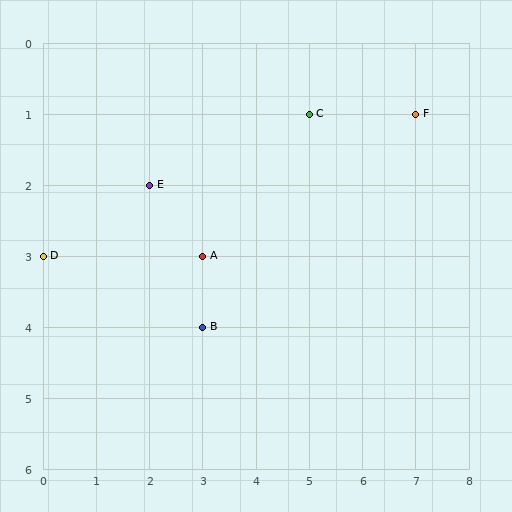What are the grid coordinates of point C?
Point C is at grid coordinates (5, 1).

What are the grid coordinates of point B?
Point B is at grid coordinates (3, 4).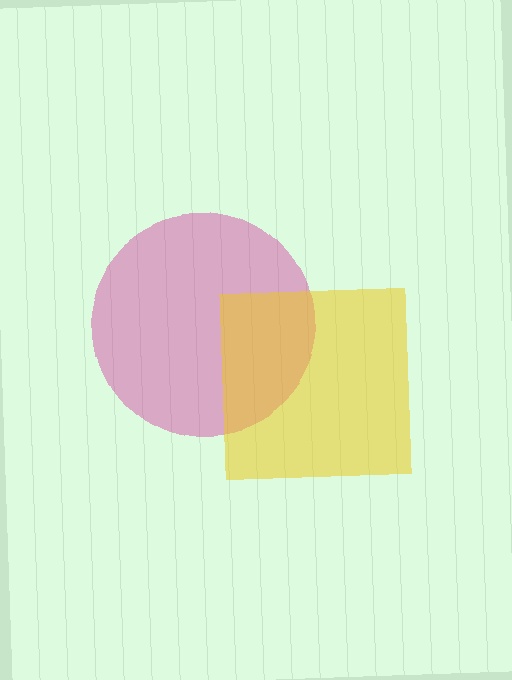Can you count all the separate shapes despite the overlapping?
Yes, there are 2 separate shapes.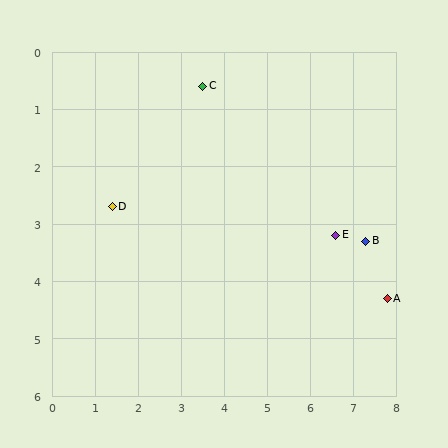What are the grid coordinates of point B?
Point B is at approximately (7.3, 3.3).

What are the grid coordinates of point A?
Point A is at approximately (7.8, 4.3).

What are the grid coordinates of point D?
Point D is at approximately (1.4, 2.7).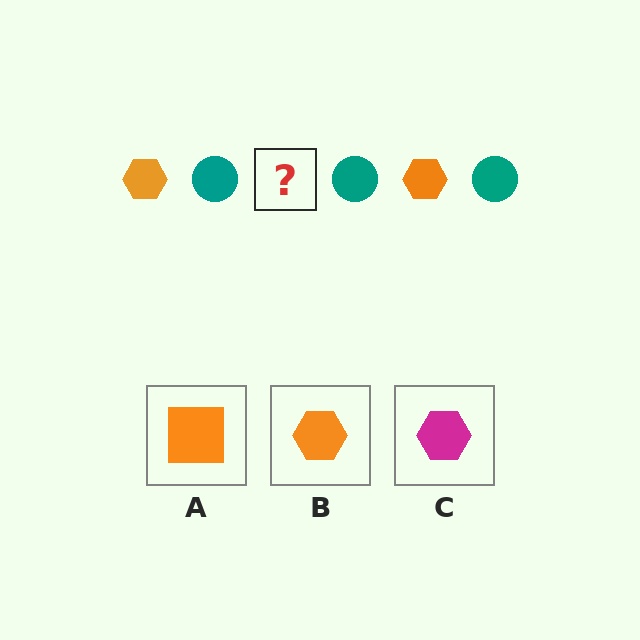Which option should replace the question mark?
Option B.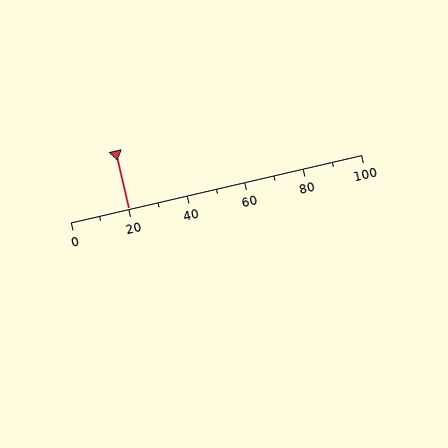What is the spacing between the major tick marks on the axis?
The major ticks are spaced 20 apart.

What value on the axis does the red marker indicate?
The marker indicates approximately 20.